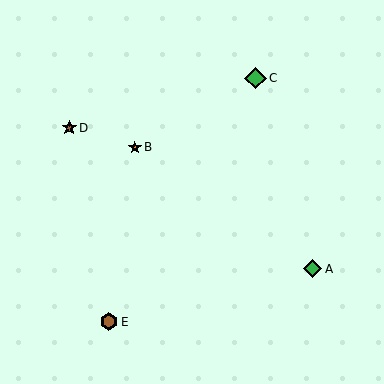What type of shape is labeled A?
Shape A is a green diamond.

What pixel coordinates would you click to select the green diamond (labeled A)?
Click at (313, 269) to select the green diamond A.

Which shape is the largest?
The green diamond (labeled C) is the largest.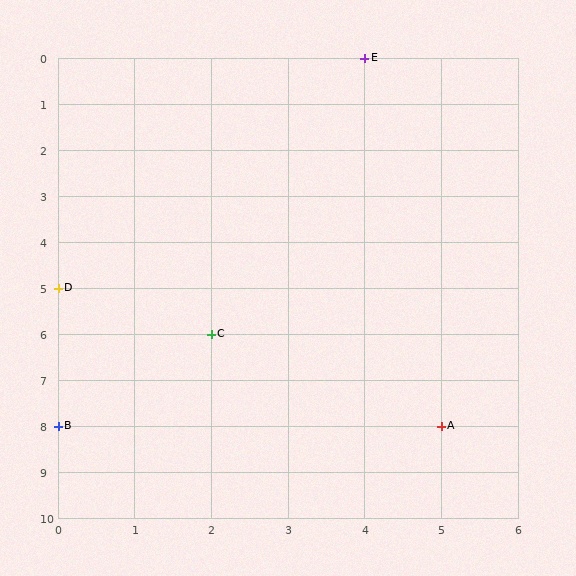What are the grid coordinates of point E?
Point E is at grid coordinates (4, 0).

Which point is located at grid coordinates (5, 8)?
Point A is at (5, 8).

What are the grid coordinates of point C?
Point C is at grid coordinates (2, 6).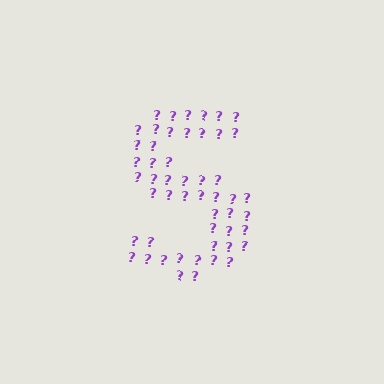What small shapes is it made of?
It is made of small question marks.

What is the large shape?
The large shape is the letter S.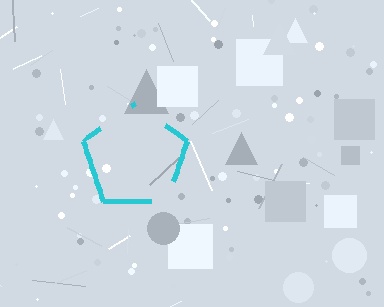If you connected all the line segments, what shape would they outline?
They would outline a pentagon.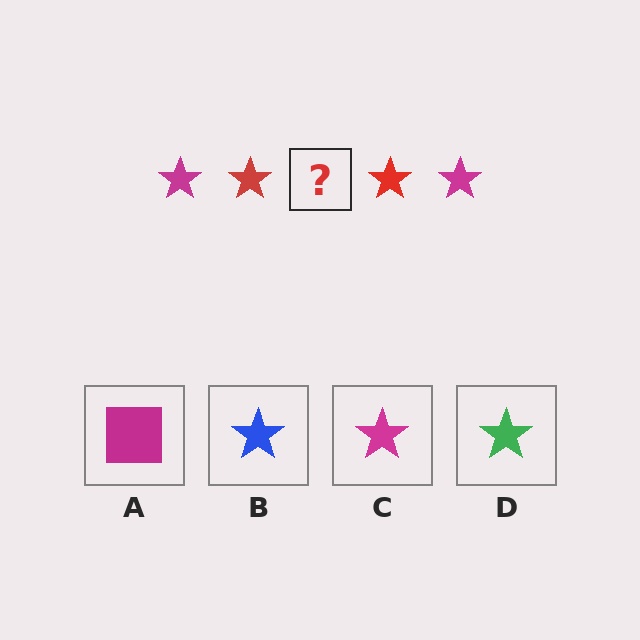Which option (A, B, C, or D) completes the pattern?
C.